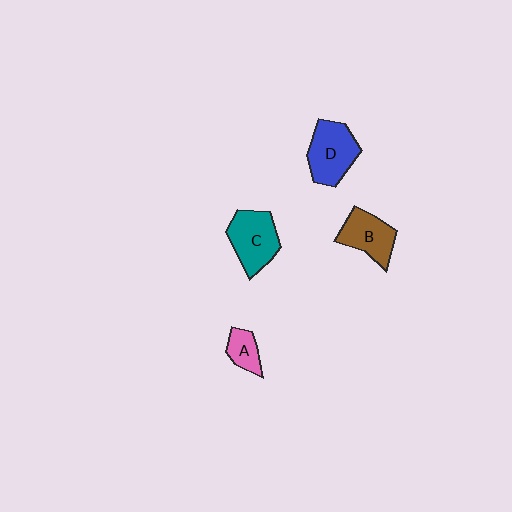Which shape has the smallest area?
Shape A (pink).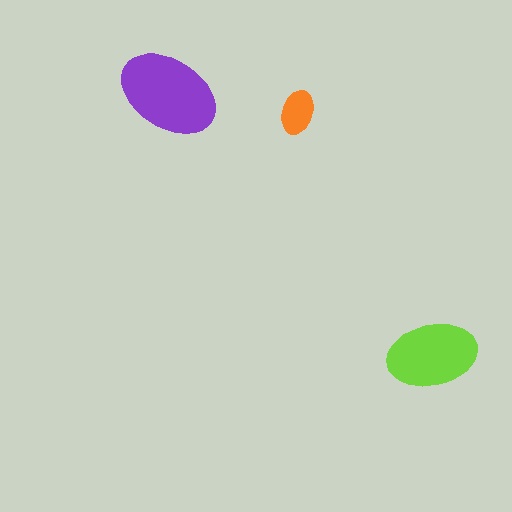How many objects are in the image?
There are 3 objects in the image.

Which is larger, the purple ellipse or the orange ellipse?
The purple one.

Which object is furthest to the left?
The purple ellipse is leftmost.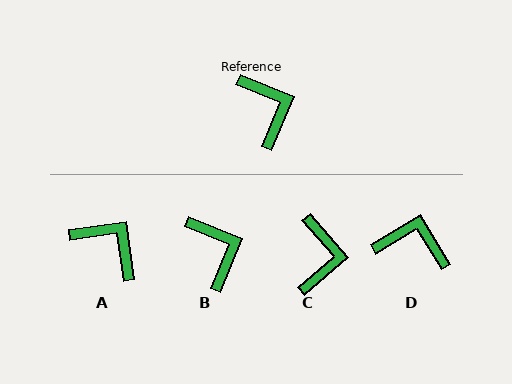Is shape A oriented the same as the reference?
No, it is off by about 31 degrees.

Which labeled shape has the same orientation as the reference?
B.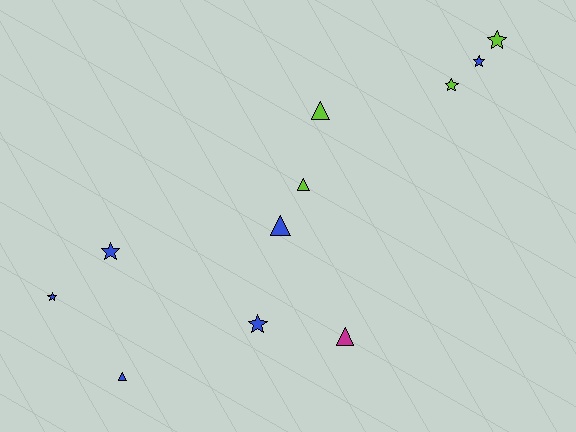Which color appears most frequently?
Blue, with 6 objects.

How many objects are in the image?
There are 11 objects.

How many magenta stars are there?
There are no magenta stars.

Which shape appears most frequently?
Star, with 6 objects.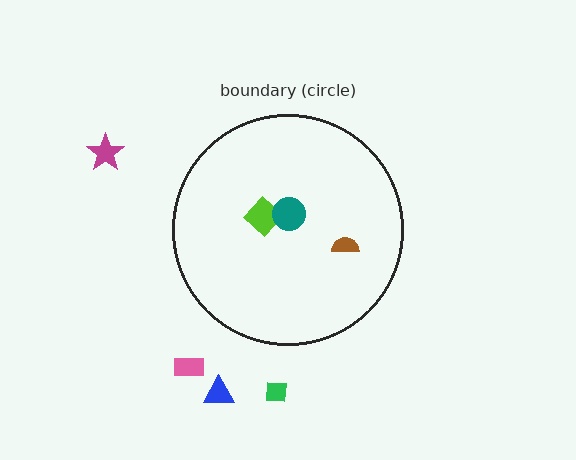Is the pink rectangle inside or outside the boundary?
Outside.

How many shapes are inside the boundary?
3 inside, 4 outside.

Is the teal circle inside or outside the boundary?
Inside.